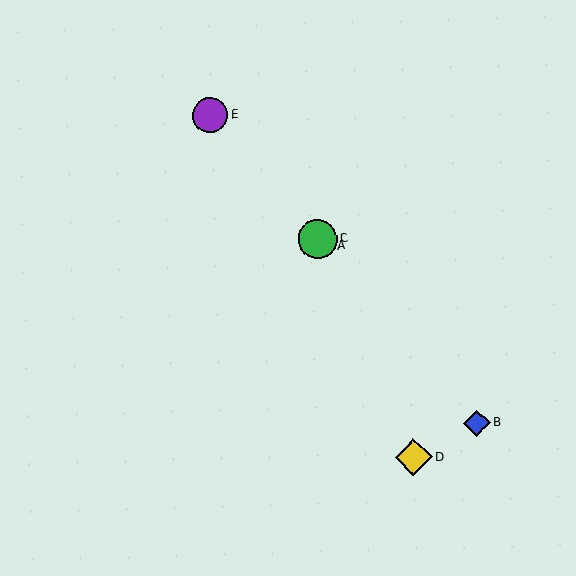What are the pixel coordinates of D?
Object D is at (414, 457).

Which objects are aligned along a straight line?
Objects A, B, C, E are aligned along a straight line.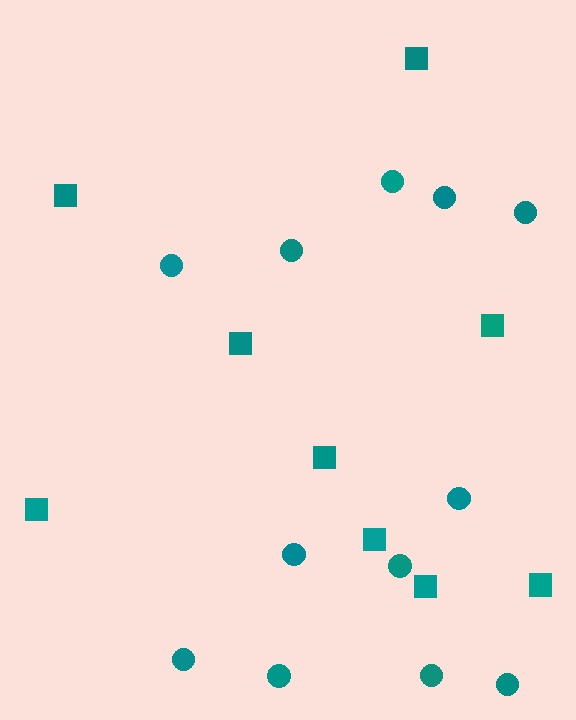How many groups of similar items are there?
There are 2 groups: one group of squares (9) and one group of circles (12).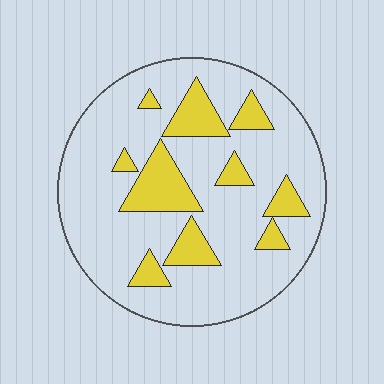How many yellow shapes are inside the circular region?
10.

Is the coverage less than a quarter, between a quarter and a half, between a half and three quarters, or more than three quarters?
Less than a quarter.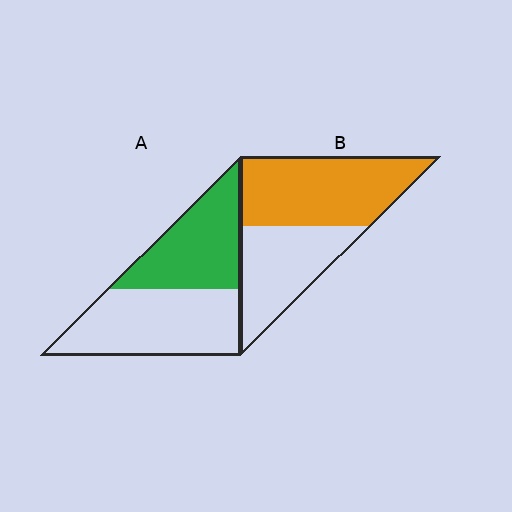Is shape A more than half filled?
No.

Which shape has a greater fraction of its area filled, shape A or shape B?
Shape B.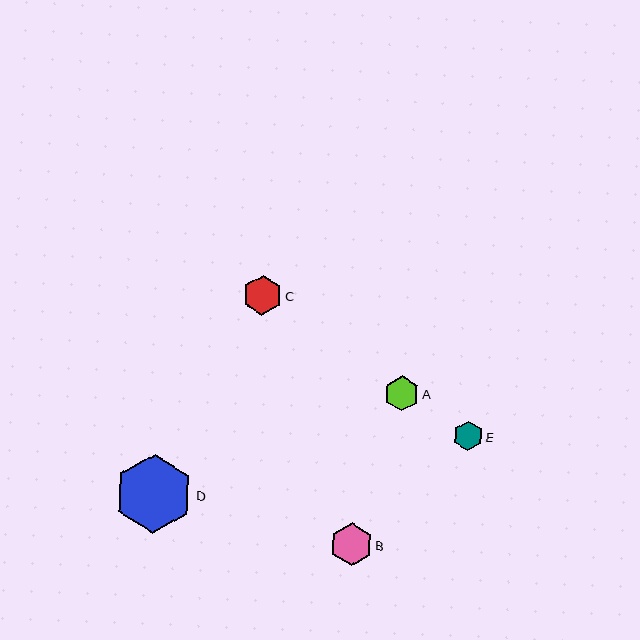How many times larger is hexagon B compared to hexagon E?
Hexagon B is approximately 1.4 times the size of hexagon E.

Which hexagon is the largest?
Hexagon D is the largest with a size of approximately 79 pixels.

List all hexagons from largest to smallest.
From largest to smallest: D, B, C, A, E.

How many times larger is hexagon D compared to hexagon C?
Hexagon D is approximately 2.0 times the size of hexagon C.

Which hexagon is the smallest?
Hexagon E is the smallest with a size of approximately 30 pixels.